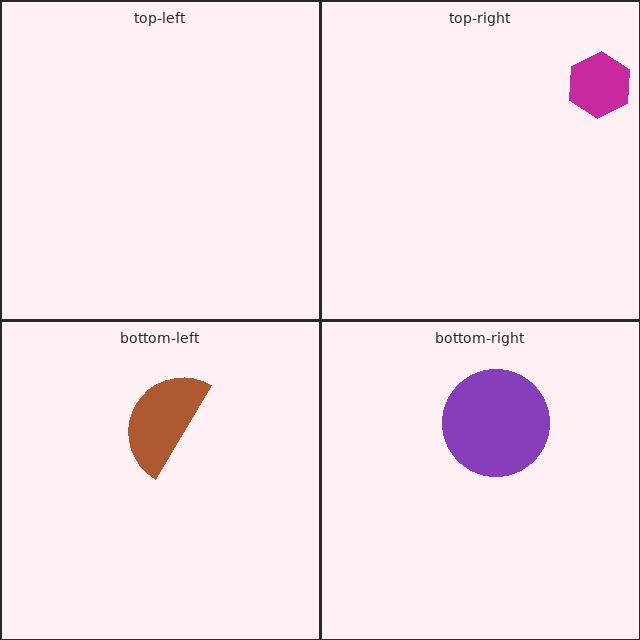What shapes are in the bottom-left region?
The brown semicircle.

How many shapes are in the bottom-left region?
1.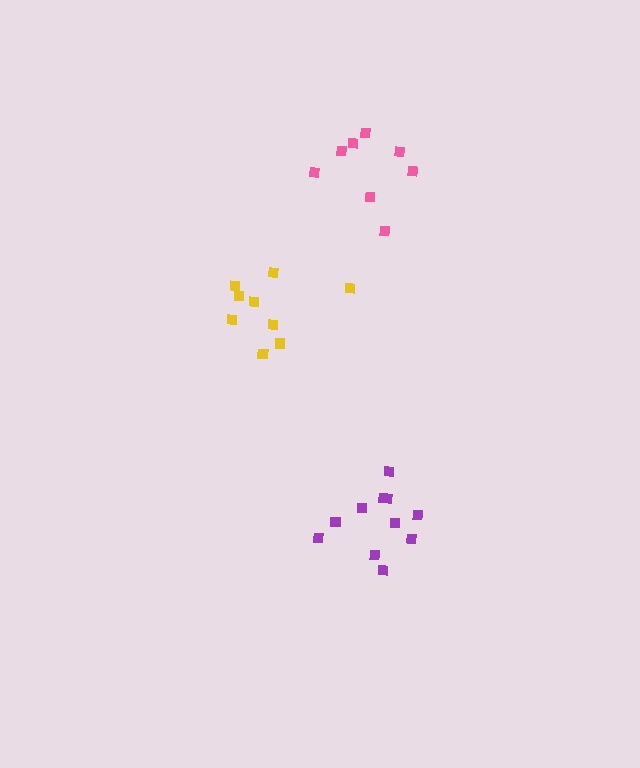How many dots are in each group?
Group 1: 11 dots, Group 2: 8 dots, Group 3: 9 dots (28 total).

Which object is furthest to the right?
The purple cluster is rightmost.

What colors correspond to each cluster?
The clusters are colored: purple, pink, yellow.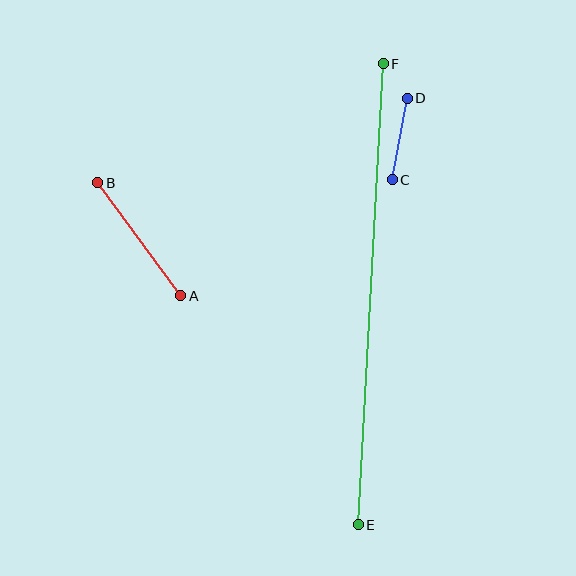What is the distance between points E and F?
The distance is approximately 462 pixels.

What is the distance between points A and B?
The distance is approximately 140 pixels.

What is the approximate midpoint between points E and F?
The midpoint is at approximately (371, 294) pixels.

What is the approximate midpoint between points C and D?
The midpoint is at approximately (400, 139) pixels.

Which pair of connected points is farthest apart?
Points E and F are farthest apart.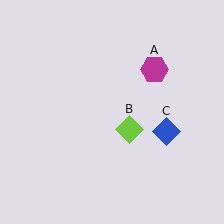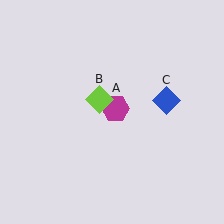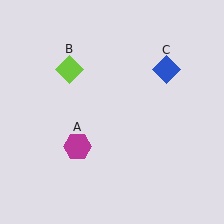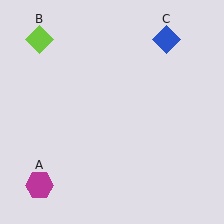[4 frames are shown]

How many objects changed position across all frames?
3 objects changed position: magenta hexagon (object A), lime diamond (object B), blue diamond (object C).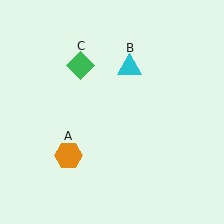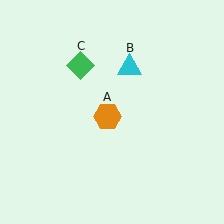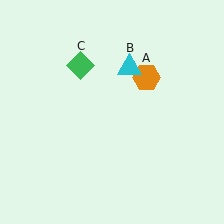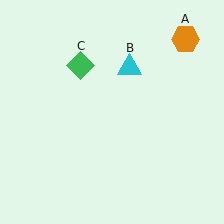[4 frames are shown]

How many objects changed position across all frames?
1 object changed position: orange hexagon (object A).